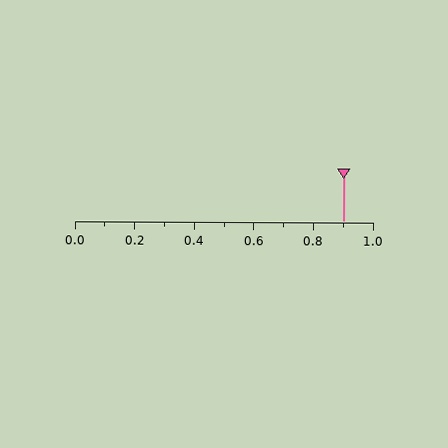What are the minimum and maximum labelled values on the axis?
The axis runs from 0.0 to 1.0.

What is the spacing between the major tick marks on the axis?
The major ticks are spaced 0.2 apart.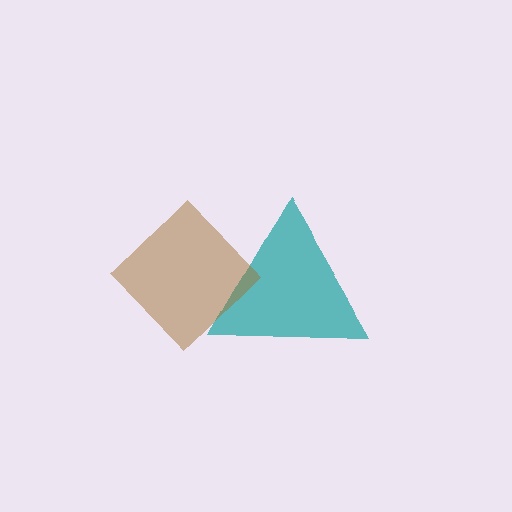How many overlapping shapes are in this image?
There are 2 overlapping shapes in the image.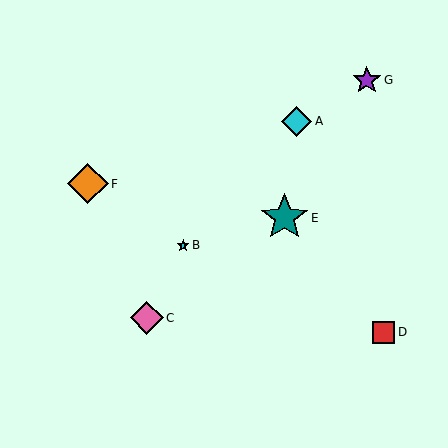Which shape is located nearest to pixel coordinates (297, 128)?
The cyan diamond (labeled A) at (297, 121) is nearest to that location.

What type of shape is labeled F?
Shape F is an orange diamond.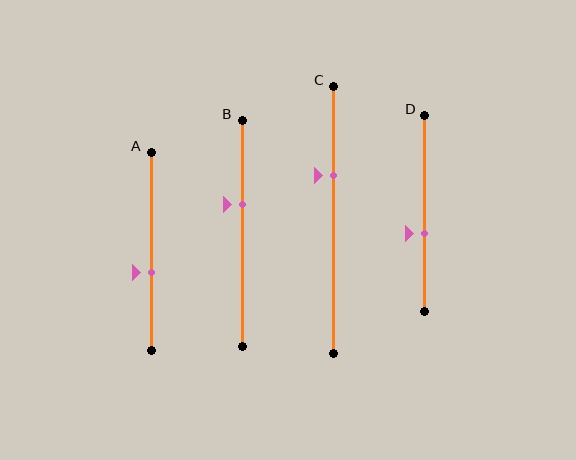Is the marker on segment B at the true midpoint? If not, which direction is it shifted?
No, the marker on segment B is shifted upward by about 13% of the segment length.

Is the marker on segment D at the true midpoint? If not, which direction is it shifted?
No, the marker on segment D is shifted downward by about 10% of the segment length.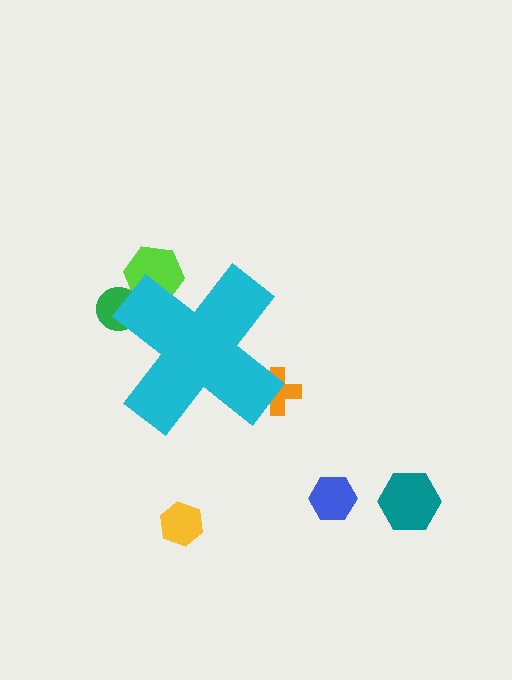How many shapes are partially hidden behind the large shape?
3 shapes are partially hidden.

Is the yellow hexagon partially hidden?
No, the yellow hexagon is fully visible.